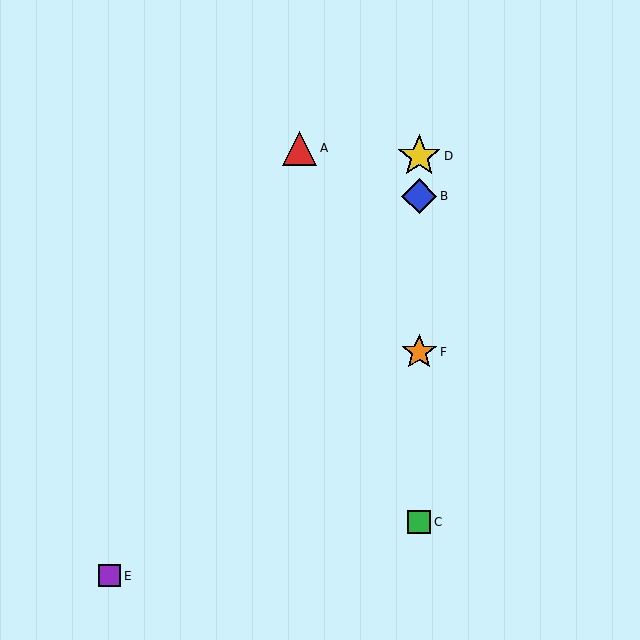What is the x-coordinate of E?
Object E is at x≈110.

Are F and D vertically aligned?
Yes, both are at x≈419.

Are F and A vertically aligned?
No, F is at x≈419 and A is at x≈300.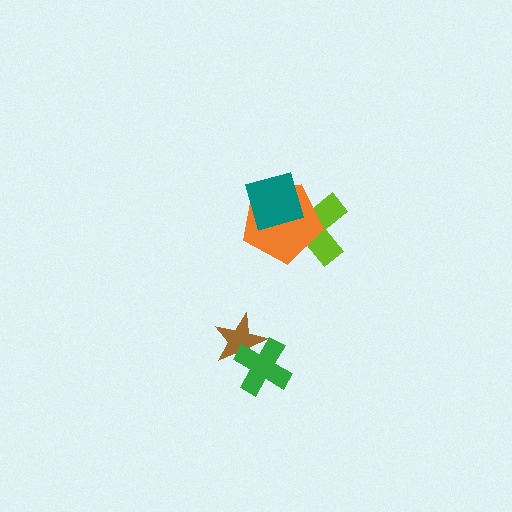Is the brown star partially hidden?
Yes, it is partially covered by another shape.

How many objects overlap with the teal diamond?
2 objects overlap with the teal diamond.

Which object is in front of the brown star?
The green cross is in front of the brown star.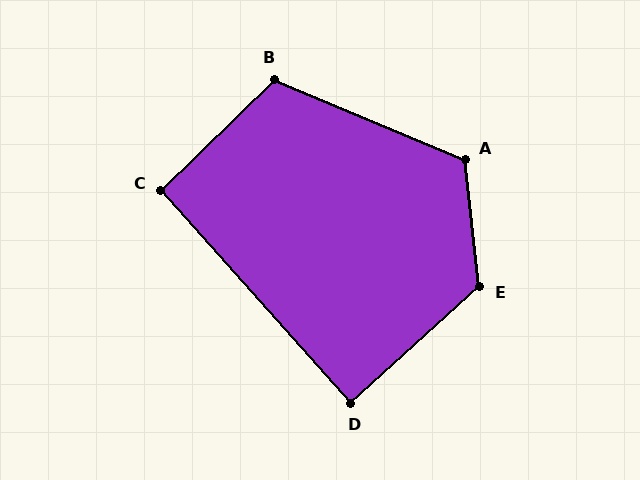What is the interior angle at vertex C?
Approximately 93 degrees (approximately right).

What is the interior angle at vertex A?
Approximately 119 degrees (obtuse).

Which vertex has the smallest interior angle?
D, at approximately 90 degrees.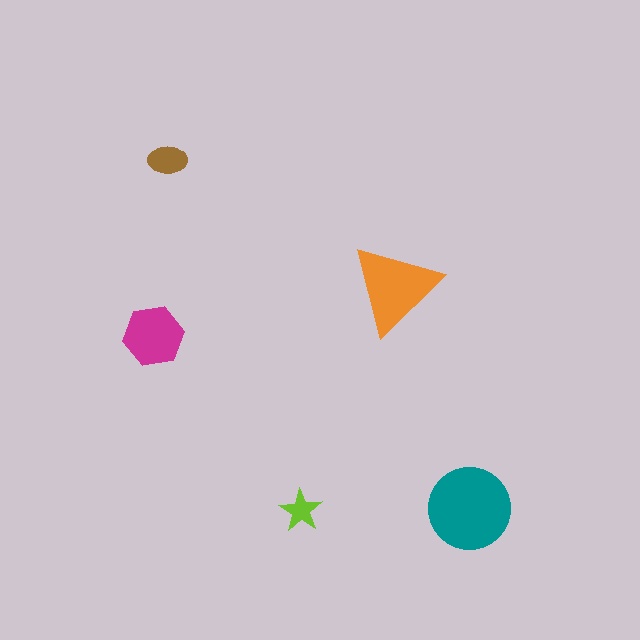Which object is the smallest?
The lime star.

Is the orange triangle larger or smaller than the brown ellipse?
Larger.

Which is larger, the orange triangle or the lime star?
The orange triangle.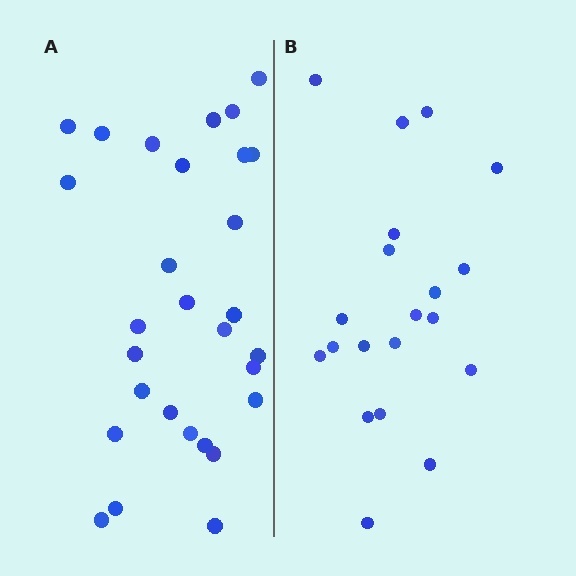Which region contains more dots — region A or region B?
Region A (the left region) has more dots.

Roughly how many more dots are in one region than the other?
Region A has roughly 8 or so more dots than region B.